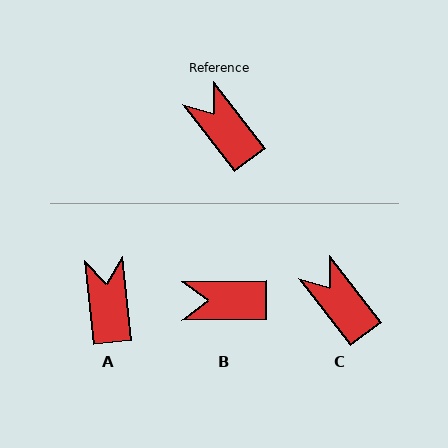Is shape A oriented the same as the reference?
No, it is off by about 31 degrees.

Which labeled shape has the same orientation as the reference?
C.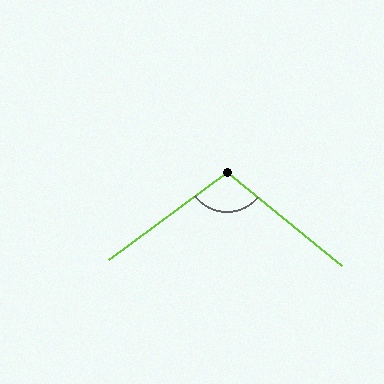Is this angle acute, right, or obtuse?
It is obtuse.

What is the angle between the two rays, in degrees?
Approximately 104 degrees.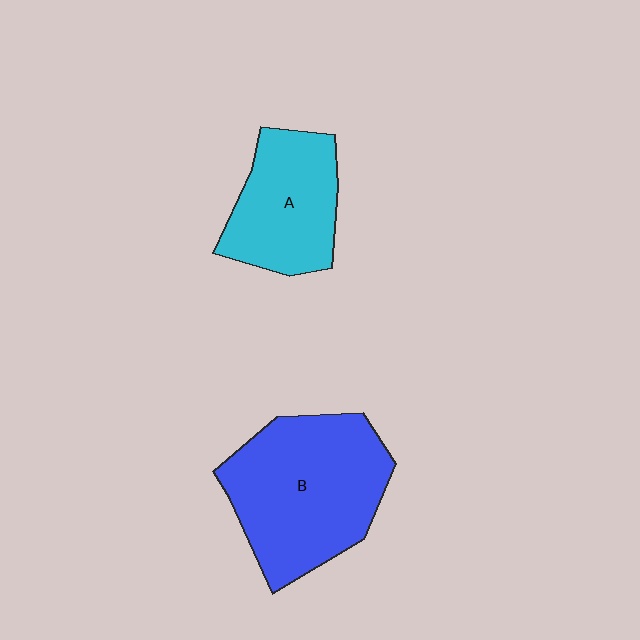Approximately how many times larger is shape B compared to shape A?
Approximately 1.5 times.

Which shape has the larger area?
Shape B (blue).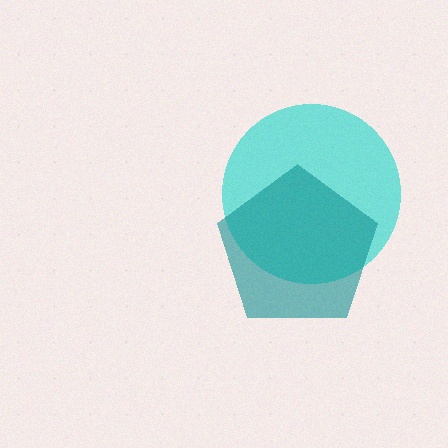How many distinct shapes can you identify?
There are 2 distinct shapes: a cyan circle, a teal pentagon.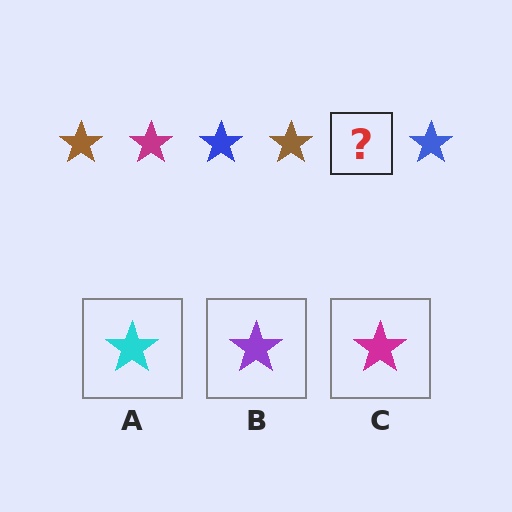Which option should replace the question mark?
Option C.